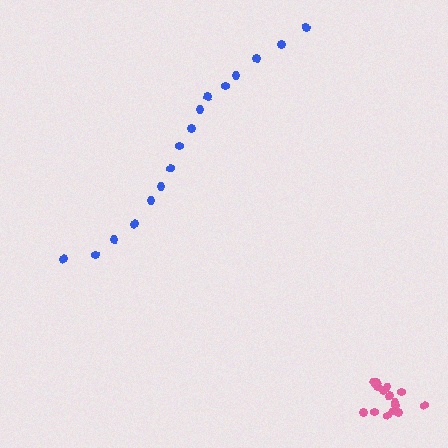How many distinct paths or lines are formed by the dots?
There are 2 distinct paths.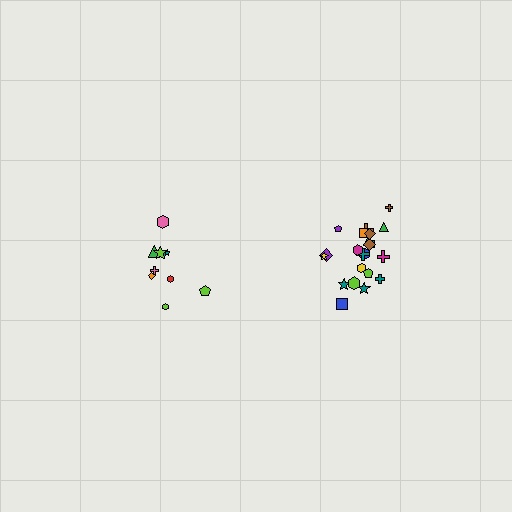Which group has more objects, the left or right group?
The right group.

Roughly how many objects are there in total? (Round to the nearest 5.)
Roughly 30 objects in total.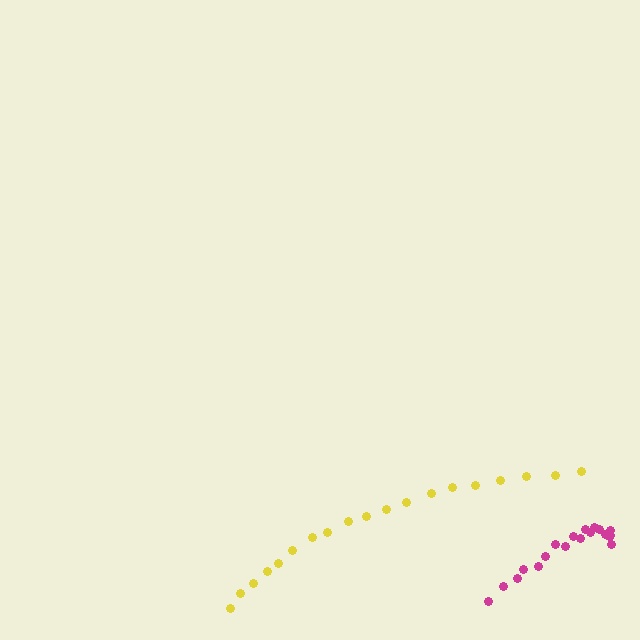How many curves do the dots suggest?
There are 2 distinct paths.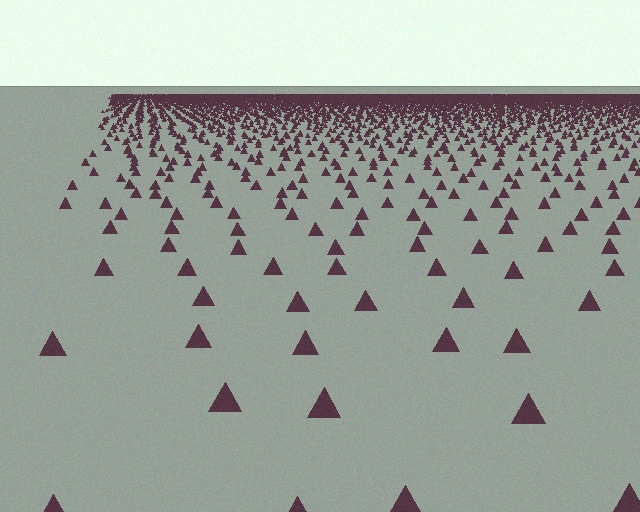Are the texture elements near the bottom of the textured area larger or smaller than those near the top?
Larger. Near the bottom, elements are closer to the viewer and appear at a bigger on-screen size.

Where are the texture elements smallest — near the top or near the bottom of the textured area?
Near the top.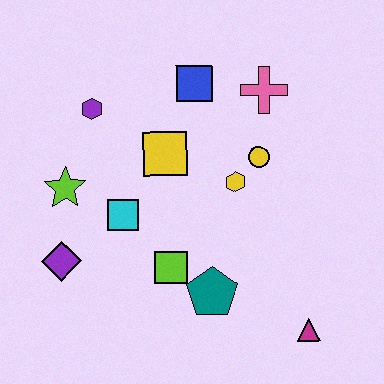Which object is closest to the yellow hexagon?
The yellow circle is closest to the yellow hexagon.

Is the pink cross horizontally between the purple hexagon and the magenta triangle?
Yes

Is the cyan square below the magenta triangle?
No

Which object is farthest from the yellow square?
The magenta triangle is farthest from the yellow square.